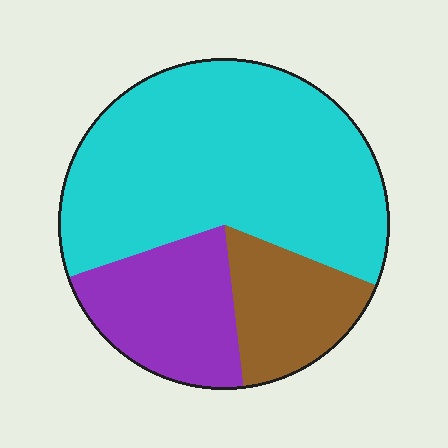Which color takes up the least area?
Brown, at roughly 15%.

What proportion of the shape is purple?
Purple covers about 20% of the shape.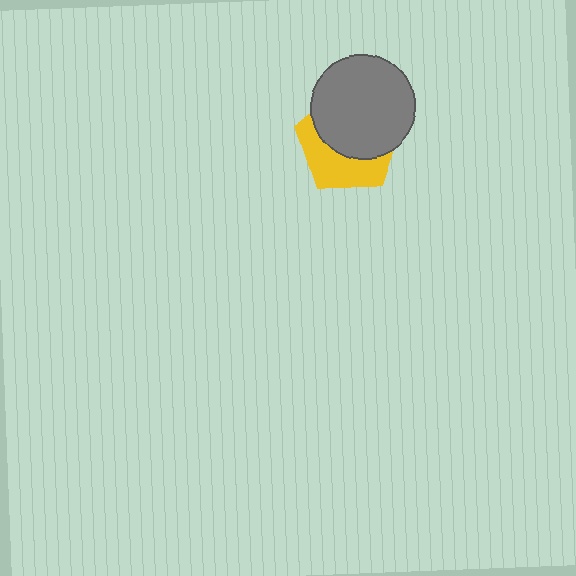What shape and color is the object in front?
The object in front is a gray circle.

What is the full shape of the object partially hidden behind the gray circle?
The partially hidden object is a yellow pentagon.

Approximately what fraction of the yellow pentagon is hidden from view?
Roughly 58% of the yellow pentagon is hidden behind the gray circle.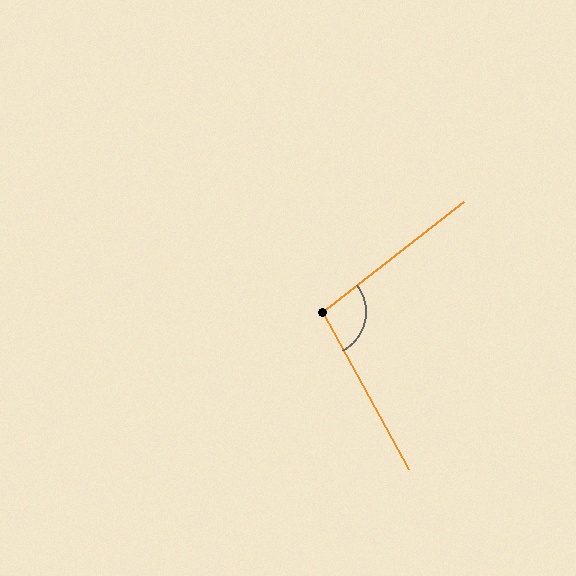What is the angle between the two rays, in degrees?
Approximately 99 degrees.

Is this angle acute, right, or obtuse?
It is obtuse.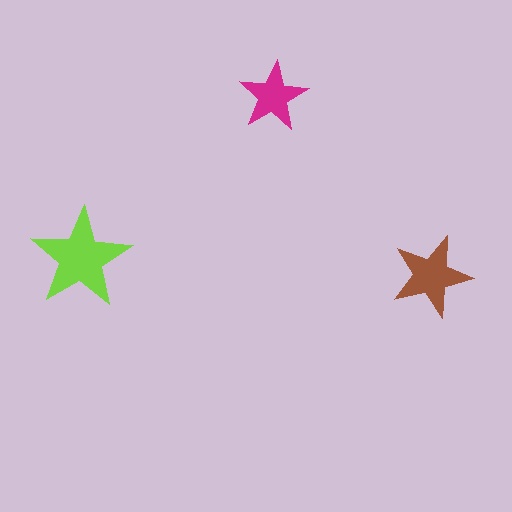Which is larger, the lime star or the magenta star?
The lime one.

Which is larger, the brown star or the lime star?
The lime one.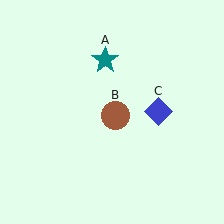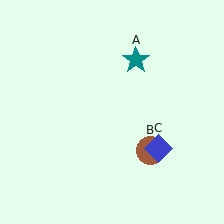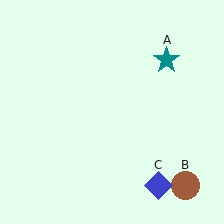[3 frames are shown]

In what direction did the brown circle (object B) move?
The brown circle (object B) moved down and to the right.